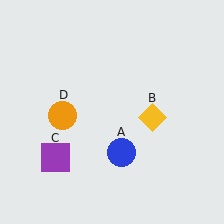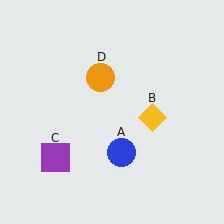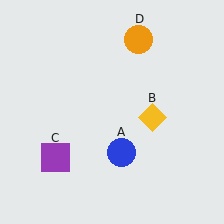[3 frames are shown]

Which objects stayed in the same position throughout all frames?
Blue circle (object A) and yellow diamond (object B) and purple square (object C) remained stationary.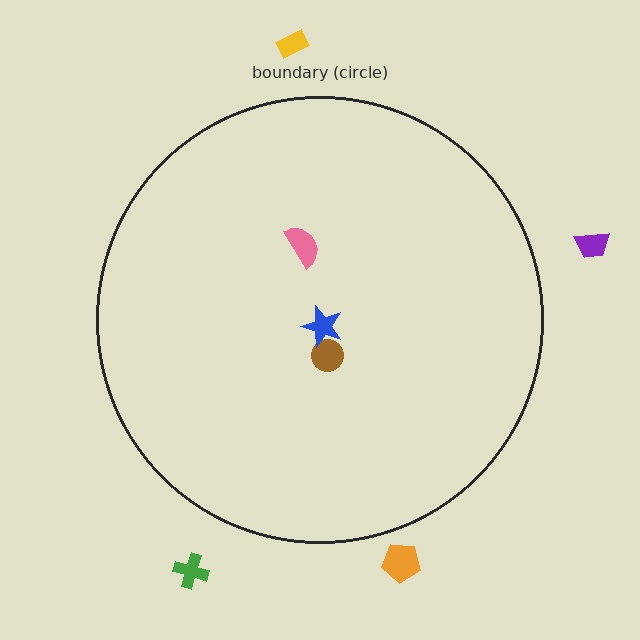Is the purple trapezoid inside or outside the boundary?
Outside.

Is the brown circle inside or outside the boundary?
Inside.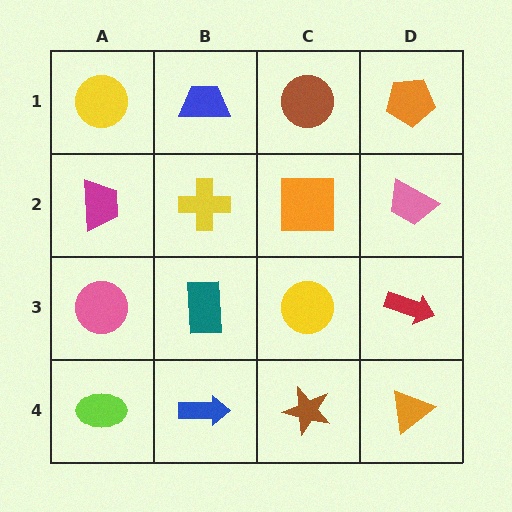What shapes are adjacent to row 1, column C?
An orange square (row 2, column C), a blue trapezoid (row 1, column B), an orange pentagon (row 1, column D).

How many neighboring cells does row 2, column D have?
3.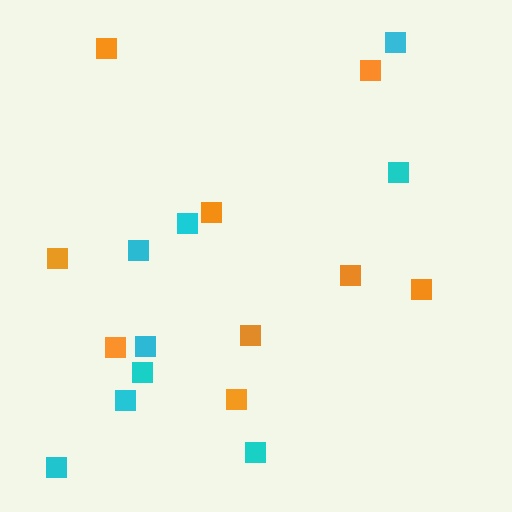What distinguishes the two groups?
There are 2 groups: one group of cyan squares (9) and one group of orange squares (9).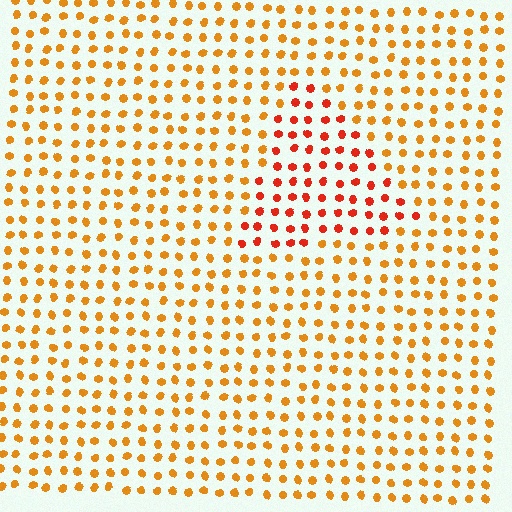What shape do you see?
I see a triangle.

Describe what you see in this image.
The image is filled with small orange elements in a uniform arrangement. A triangle-shaped region is visible where the elements are tinted to a slightly different hue, forming a subtle color boundary.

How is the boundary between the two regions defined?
The boundary is defined purely by a slight shift in hue (about 30 degrees). Spacing, size, and orientation are identical on both sides.